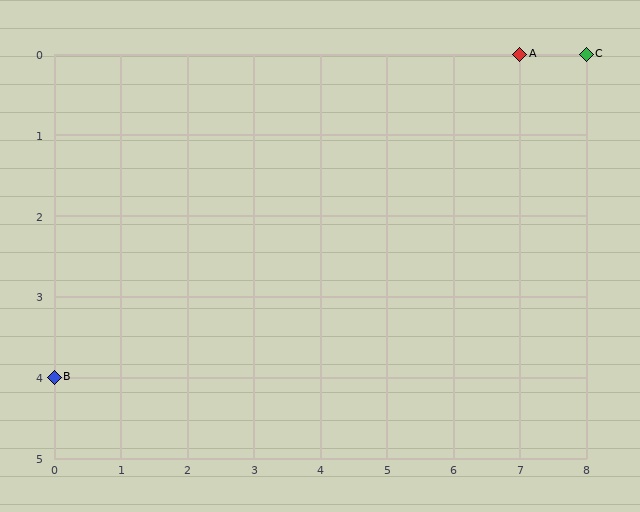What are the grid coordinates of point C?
Point C is at grid coordinates (8, 0).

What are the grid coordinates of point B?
Point B is at grid coordinates (0, 4).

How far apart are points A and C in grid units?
Points A and C are 1 column apart.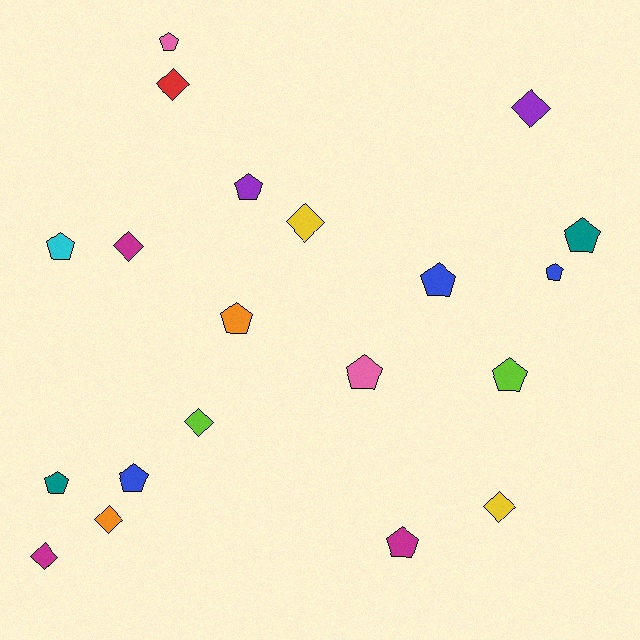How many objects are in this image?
There are 20 objects.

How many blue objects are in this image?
There are 3 blue objects.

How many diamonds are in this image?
There are 8 diamonds.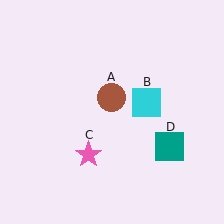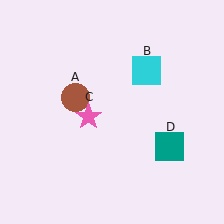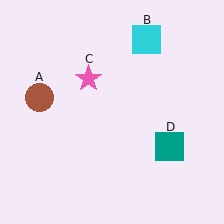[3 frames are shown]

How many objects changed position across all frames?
3 objects changed position: brown circle (object A), cyan square (object B), pink star (object C).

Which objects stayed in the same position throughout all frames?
Teal square (object D) remained stationary.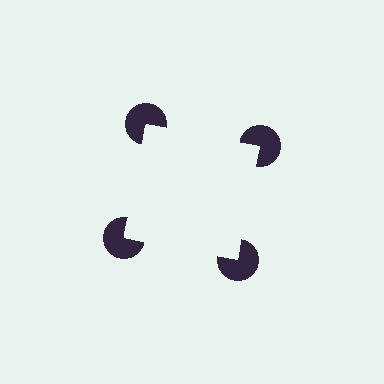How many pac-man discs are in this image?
There are 4 — one at each vertex of the illusory square.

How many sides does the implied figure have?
4 sides.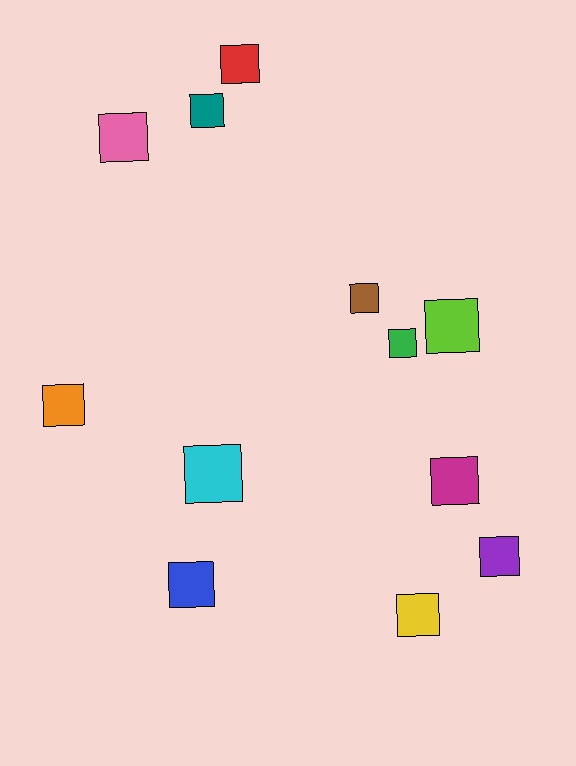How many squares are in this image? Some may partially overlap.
There are 12 squares.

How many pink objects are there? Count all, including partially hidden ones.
There is 1 pink object.